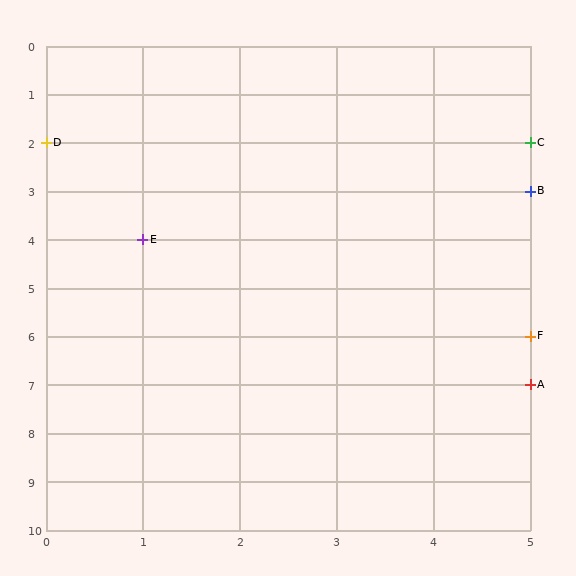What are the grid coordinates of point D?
Point D is at grid coordinates (0, 2).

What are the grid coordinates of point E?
Point E is at grid coordinates (1, 4).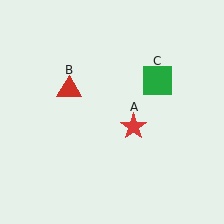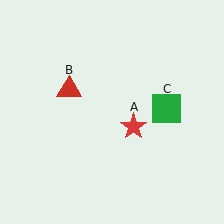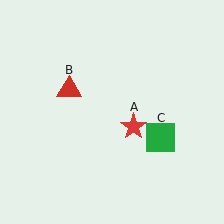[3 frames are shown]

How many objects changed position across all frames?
1 object changed position: green square (object C).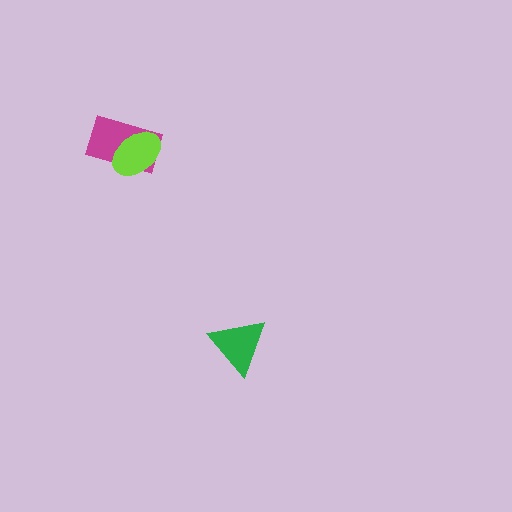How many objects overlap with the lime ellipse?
1 object overlaps with the lime ellipse.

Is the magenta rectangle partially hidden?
Yes, it is partially covered by another shape.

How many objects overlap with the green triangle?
0 objects overlap with the green triangle.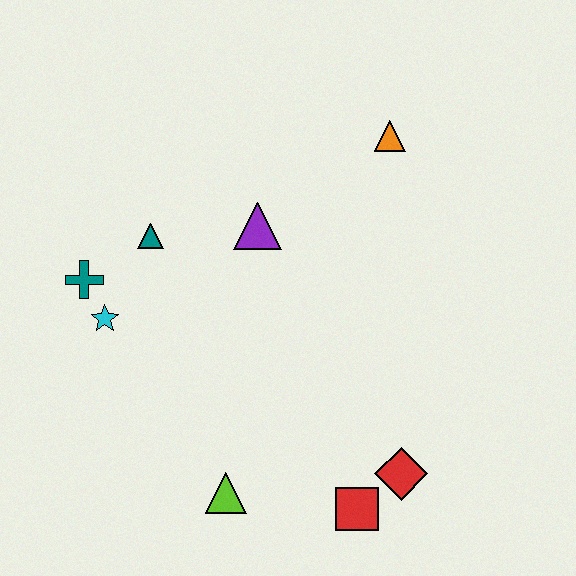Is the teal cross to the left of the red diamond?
Yes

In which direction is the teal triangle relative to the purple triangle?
The teal triangle is to the left of the purple triangle.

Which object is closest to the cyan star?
The teal cross is closest to the cyan star.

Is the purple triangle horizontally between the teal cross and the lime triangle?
No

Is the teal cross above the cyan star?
Yes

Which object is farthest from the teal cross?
The red diamond is farthest from the teal cross.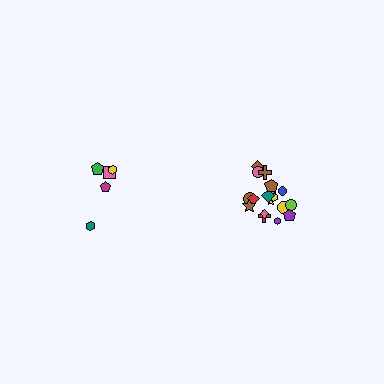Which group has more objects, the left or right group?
The right group.